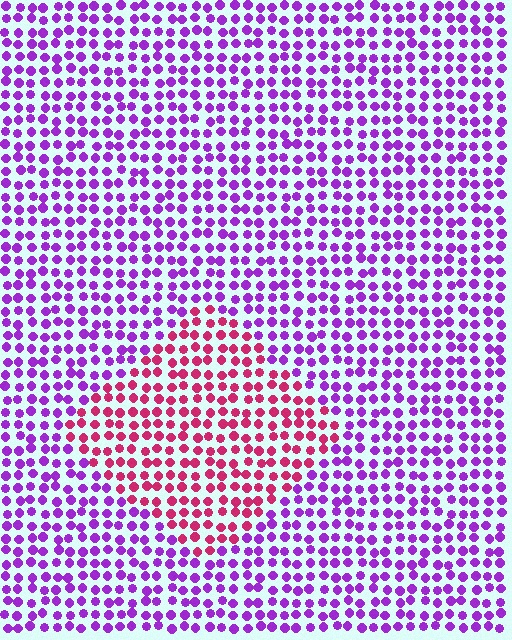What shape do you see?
I see a diamond.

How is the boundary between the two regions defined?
The boundary is defined purely by a slight shift in hue (about 52 degrees). Spacing, size, and orientation are identical on both sides.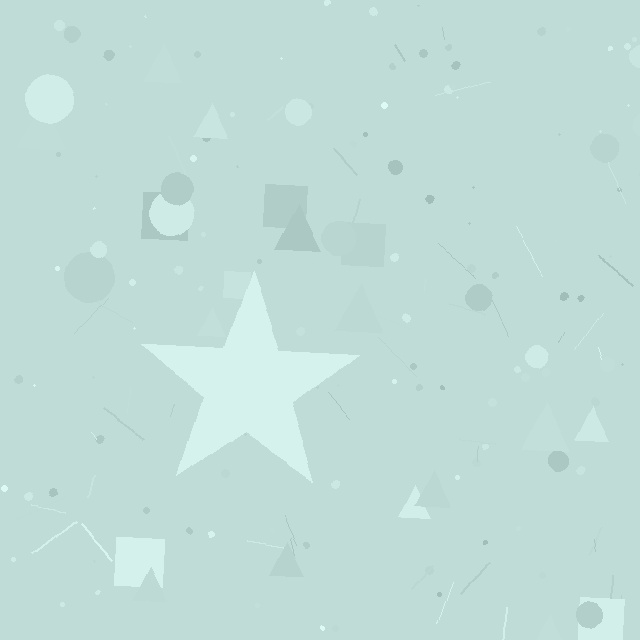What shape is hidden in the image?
A star is hidden in the image.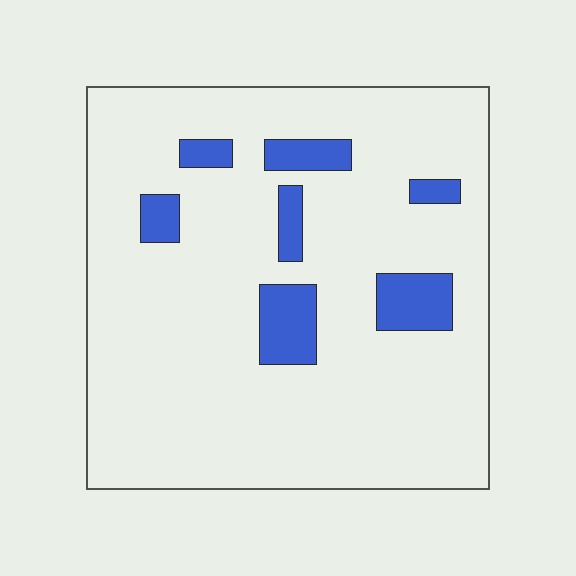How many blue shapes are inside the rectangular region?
7.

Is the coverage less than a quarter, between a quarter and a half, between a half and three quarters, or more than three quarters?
Less than a quarter.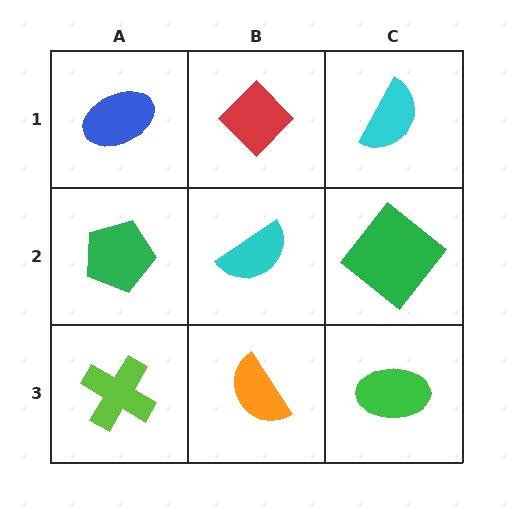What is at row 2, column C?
A green diamond.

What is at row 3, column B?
An orange semicircle.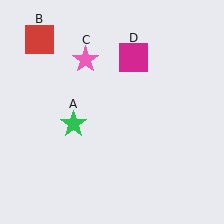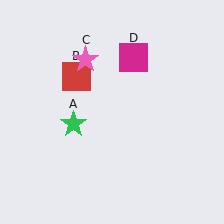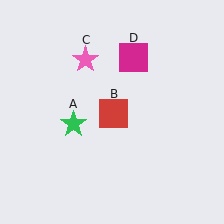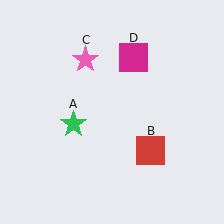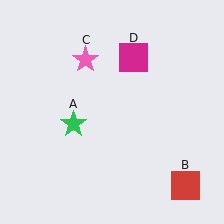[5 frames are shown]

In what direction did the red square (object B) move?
The red square (object B) moved down and to the right.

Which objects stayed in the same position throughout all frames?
Green star (object A) and pink star (object C) and magenta square (object D) remained stationary.